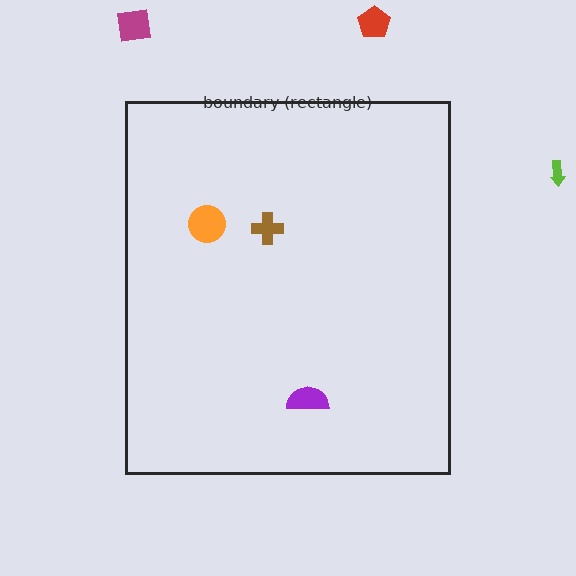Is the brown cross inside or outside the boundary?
Inside.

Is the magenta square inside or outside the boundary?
Outside.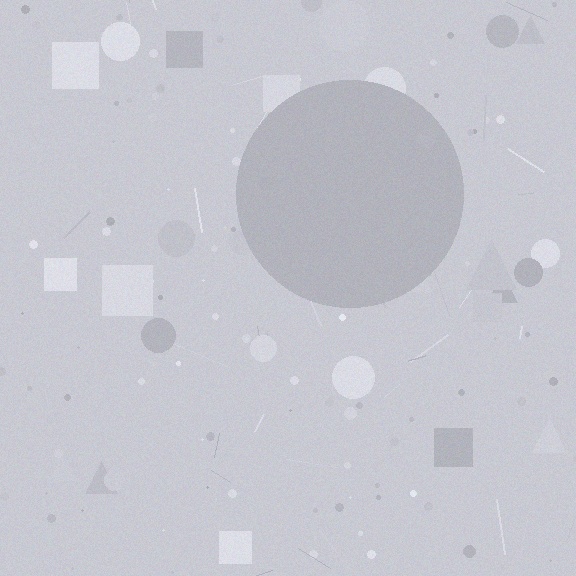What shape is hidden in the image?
A circle is hidden in the image.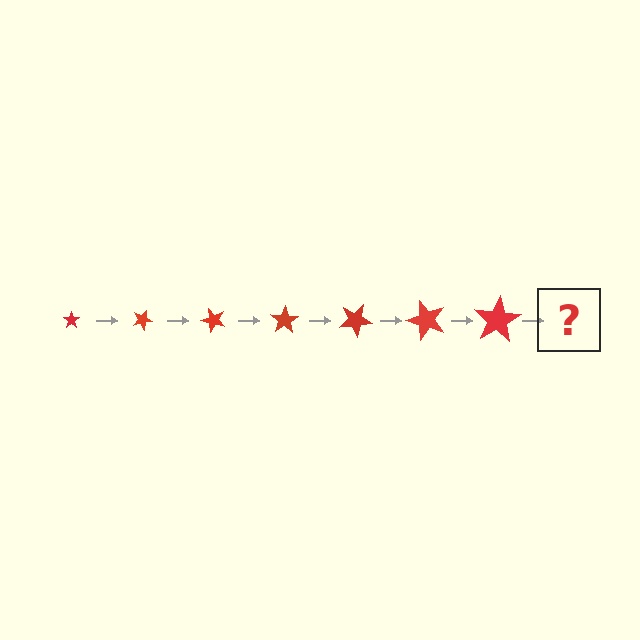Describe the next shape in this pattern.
It should be a star, larger than the previous one and rotated 175 degrees from the start.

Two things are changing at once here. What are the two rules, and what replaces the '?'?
The two rules are that the star grows larger each step and it rotates 25 degrees each step. The '?' should be a star, larger than the previous one and rotated 175 degrees from the start.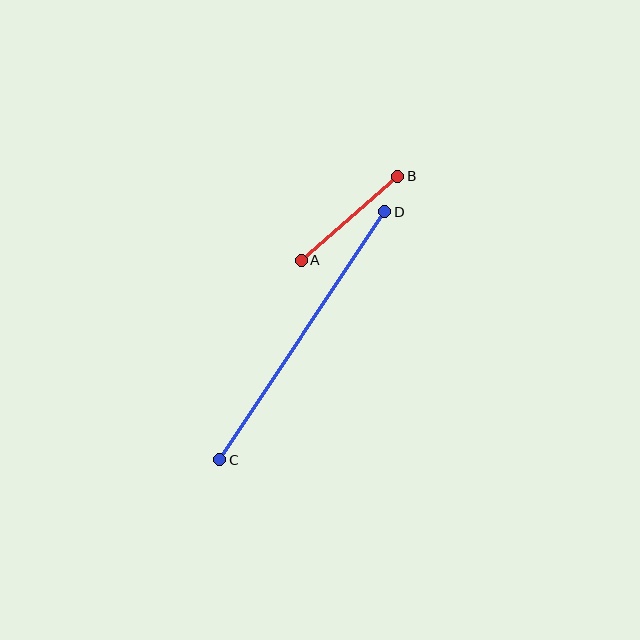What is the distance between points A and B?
The distance is approximately 128 pixels.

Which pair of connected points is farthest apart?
Points C and D are farthest apart.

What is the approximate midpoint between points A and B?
The midpoint is at approximately (350, 218) pixels.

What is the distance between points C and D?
The distance is approximately 298 pixels.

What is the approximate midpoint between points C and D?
The midpoint is at approximately (302, 336) pixels.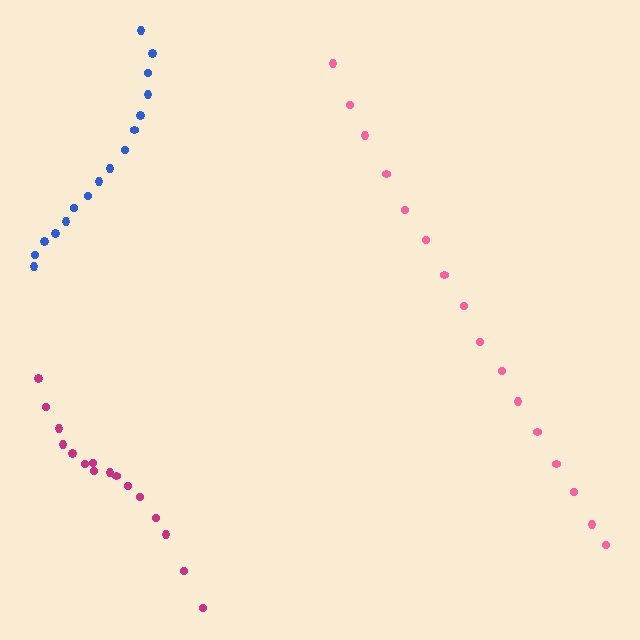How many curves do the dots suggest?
There are 3 distinct paths.